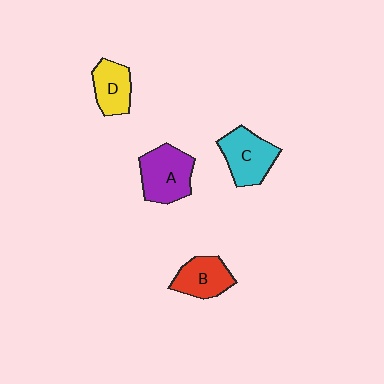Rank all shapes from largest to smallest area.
From largest to smallest: A (purple), C (cyan), B (red), D (yellow).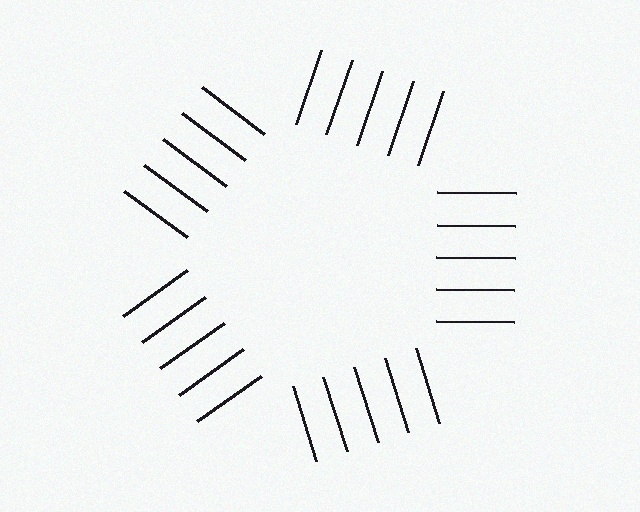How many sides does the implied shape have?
5 sides — the line-ends trace a pentagon.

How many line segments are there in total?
25 — 5 along each of the 5 edges.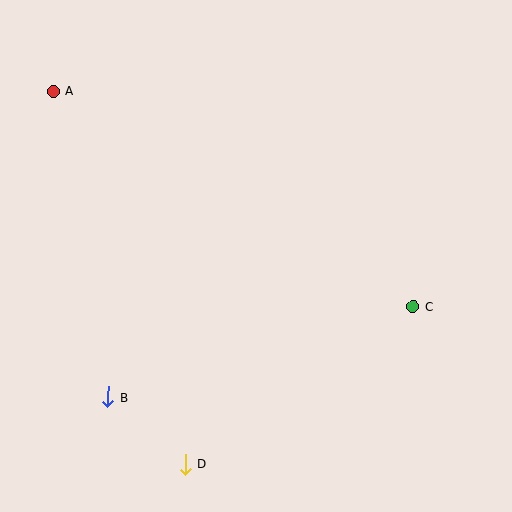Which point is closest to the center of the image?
Point C at (413, 307) is closest to the center.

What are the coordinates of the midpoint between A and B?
The midpoint between A and B is at (81, 244).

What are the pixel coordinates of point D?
Point D is at (185, 464).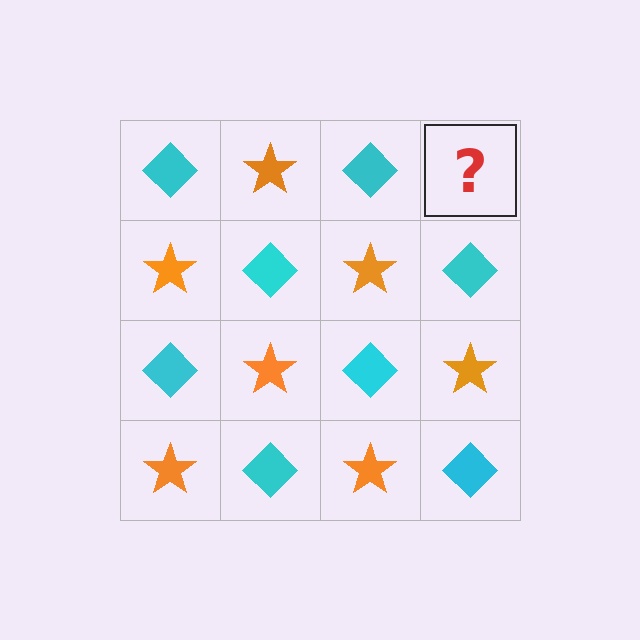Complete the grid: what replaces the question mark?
The question mark should be replaced with an orange star.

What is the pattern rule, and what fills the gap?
The rule is that it alternates cyan diamond and orange star in a checkerboard pattern. The gap should be filled with an orange star.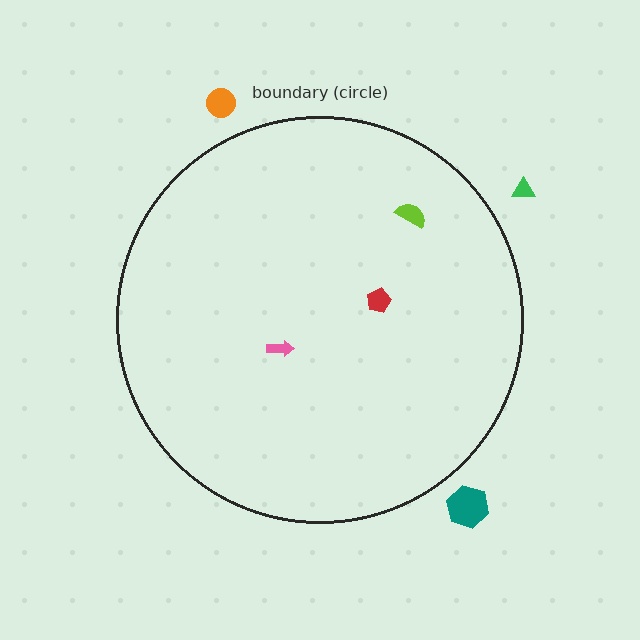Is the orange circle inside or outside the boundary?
Outside.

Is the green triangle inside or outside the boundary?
Outside.